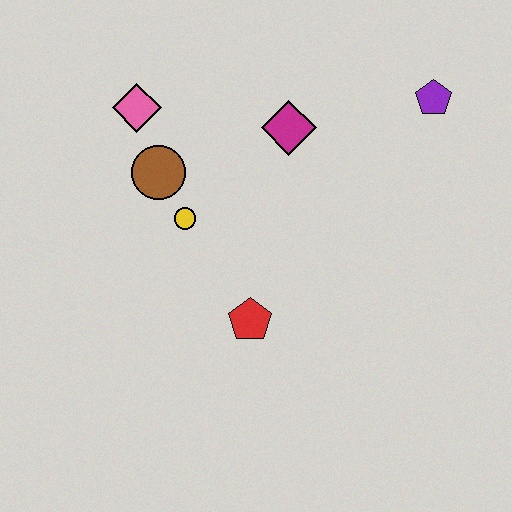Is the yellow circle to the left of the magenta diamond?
Yes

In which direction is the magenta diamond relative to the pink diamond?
The magenta diamond is to the right of the pink diamond.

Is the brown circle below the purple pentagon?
Yes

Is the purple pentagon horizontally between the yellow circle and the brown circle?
No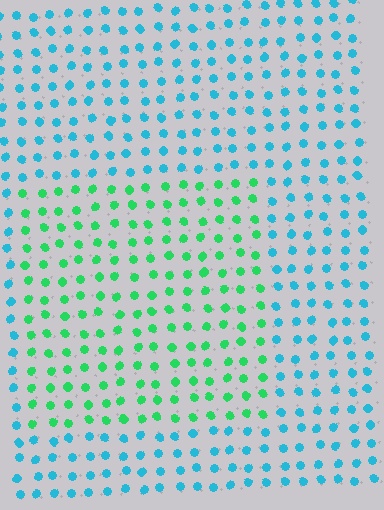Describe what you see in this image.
The image is filled with small cyan elements in a uniform arrangement. A rectangle-shaped region is visible where the elements are tinted to a slightly different hue, forming a subtle color boundary.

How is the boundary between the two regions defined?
The boundary is defined purely by a slight shift in hue (about 51 degrees). Spacing, size, and orientation are identical on both sides.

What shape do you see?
I see a rectangle.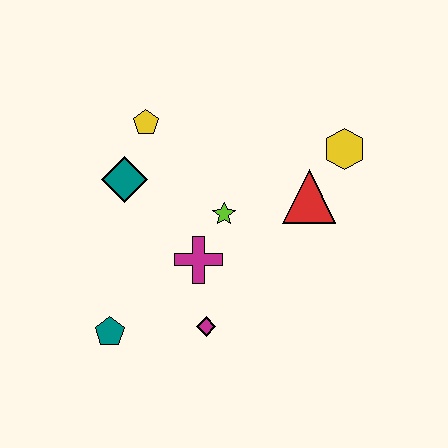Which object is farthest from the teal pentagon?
The yellow hexagon is farthest from the teal pentagon.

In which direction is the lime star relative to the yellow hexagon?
The lime star is to the left of the yellow hexagon.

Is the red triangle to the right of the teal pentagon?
Yes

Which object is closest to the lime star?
The magenta cross is closest to the lime star.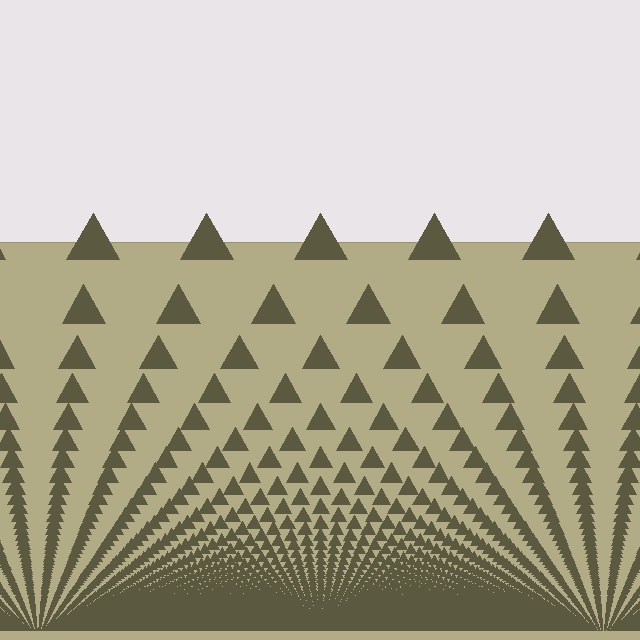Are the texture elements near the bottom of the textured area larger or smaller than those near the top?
Smaller. The gradient is inverted — elements near the bottom are smaller and denser.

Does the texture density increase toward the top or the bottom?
Density increases toward the bottom.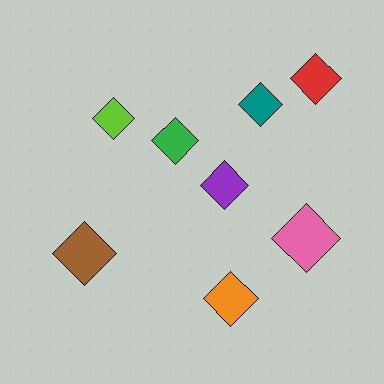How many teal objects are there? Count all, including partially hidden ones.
There is 1 teal object.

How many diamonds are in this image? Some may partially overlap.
There are 8 diamonds.